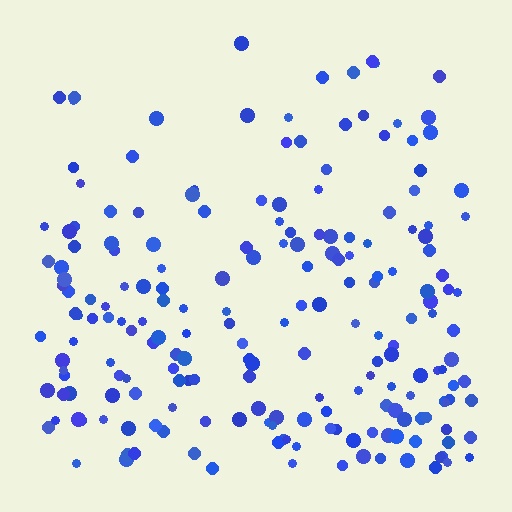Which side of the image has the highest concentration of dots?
The bottom.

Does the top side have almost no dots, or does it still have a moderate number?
Still a moderate number, just noticeably fewer than the bottom.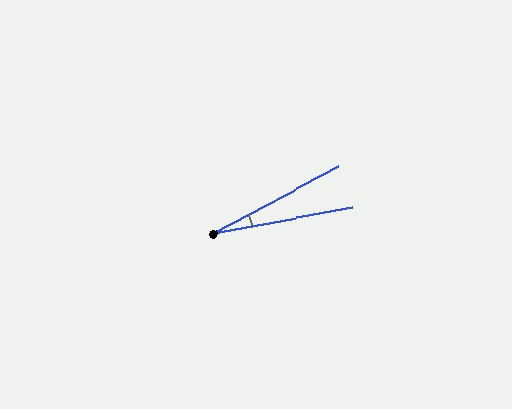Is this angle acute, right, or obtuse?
It is acute.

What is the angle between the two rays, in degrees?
Approximately 17 degrees.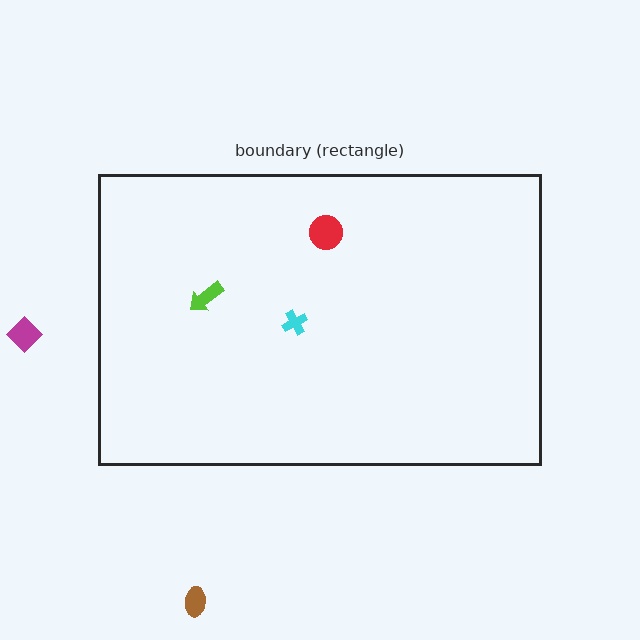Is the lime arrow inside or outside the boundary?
Inside.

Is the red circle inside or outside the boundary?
Inside.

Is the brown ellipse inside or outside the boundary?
Outside.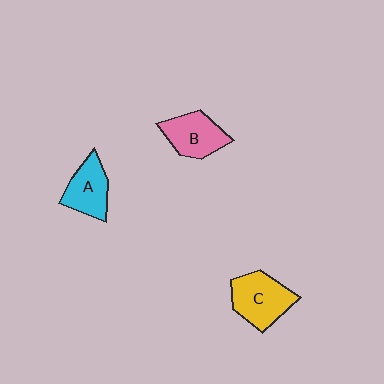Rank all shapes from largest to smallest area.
From largest to smallest: C (yellow), B (pink), A (cyan).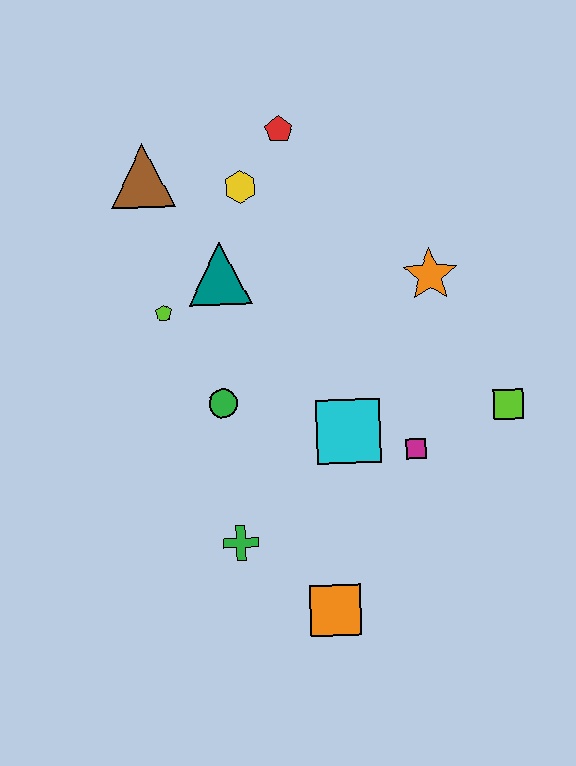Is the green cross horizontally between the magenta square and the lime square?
No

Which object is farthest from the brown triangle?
The orange square is farthest from the brown triangle.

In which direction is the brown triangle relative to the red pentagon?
The brown triangle is to the left of the red pentagon.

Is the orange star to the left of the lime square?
Yes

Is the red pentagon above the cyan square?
Yes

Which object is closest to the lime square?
The magenta square is closest to the lime square.